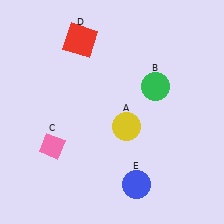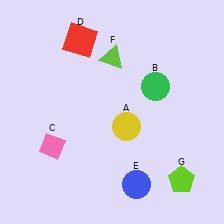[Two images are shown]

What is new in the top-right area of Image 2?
A lime triangle (F) was added in the top-right area of Image 2.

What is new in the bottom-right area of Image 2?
A lime pentagon (G) was added in the bottom-right area of Image 2.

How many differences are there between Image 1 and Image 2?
There are 2 differences between the two images.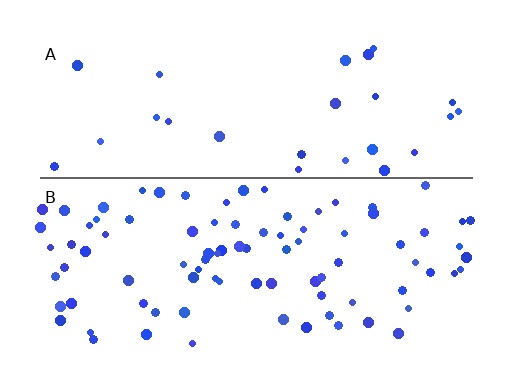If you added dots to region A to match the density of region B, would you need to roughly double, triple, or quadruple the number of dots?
Approximately triple.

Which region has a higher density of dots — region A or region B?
B (the bottom).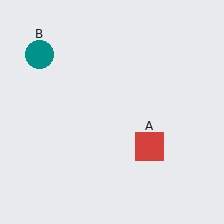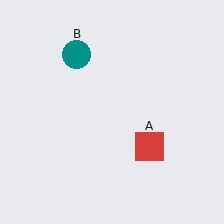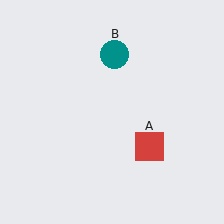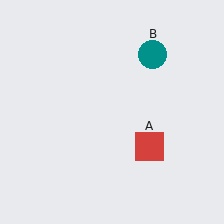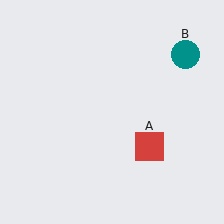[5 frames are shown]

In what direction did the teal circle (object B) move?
The teal circle (object B) moved right.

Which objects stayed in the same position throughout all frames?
Red square (object A) remained stationary.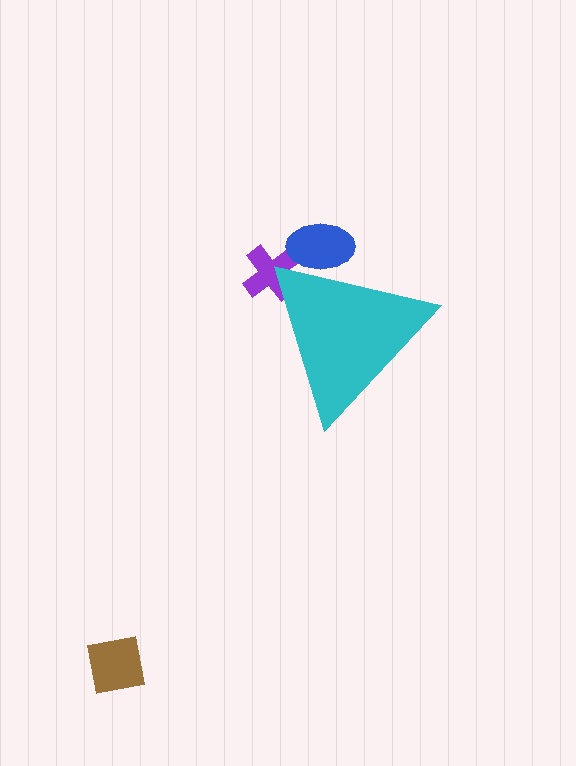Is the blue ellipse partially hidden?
Yes, the blue ellipse is partially hidden behind the cyan triangle.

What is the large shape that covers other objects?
A cyan triangle.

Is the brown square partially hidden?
No, the brown square is fully visible.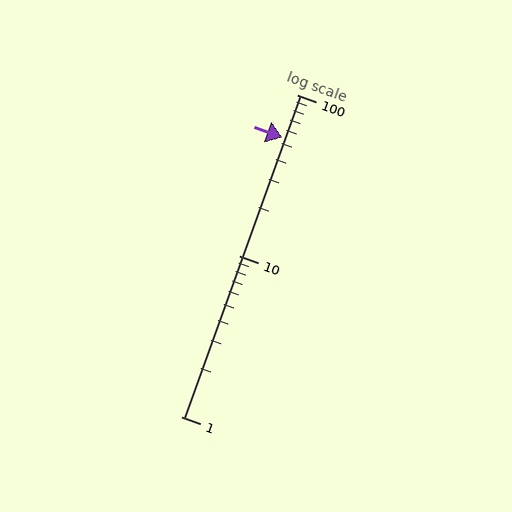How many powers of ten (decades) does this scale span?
The scale spans 2 decades, from 1 to 100.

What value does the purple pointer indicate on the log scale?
The pointer indicates approximately 54.